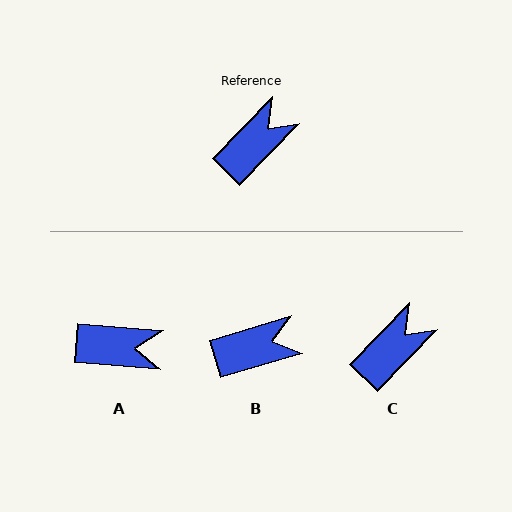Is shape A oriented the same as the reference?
No, it is off by about 51 degrees.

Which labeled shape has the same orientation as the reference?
C.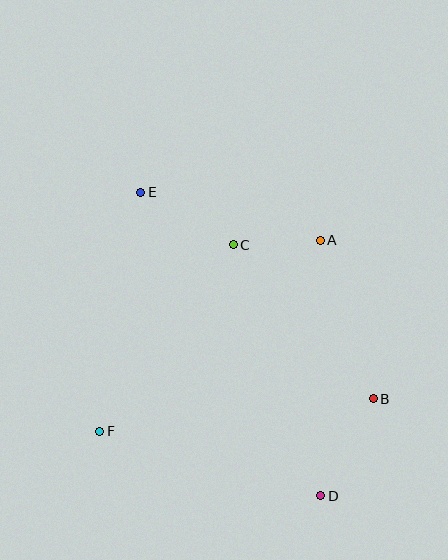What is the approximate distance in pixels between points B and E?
The distance between B and E is approximately 311 pixels.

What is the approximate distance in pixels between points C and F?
The distance between C and F is approximately 230 pixels.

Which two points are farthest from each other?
Points D and E are farthest from each other.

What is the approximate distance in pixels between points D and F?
The distance between D and F is approximately 230 pixels.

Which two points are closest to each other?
Points A and C are closest to each other.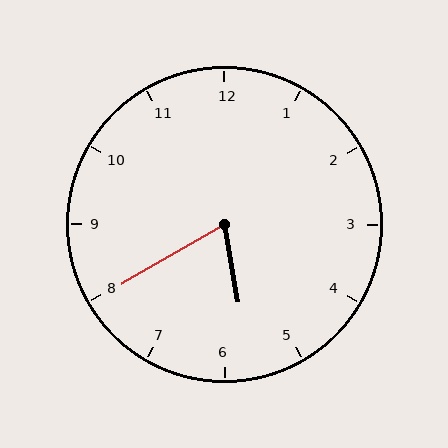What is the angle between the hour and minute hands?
Approximately 70 degrees.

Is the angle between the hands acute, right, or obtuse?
It is acute.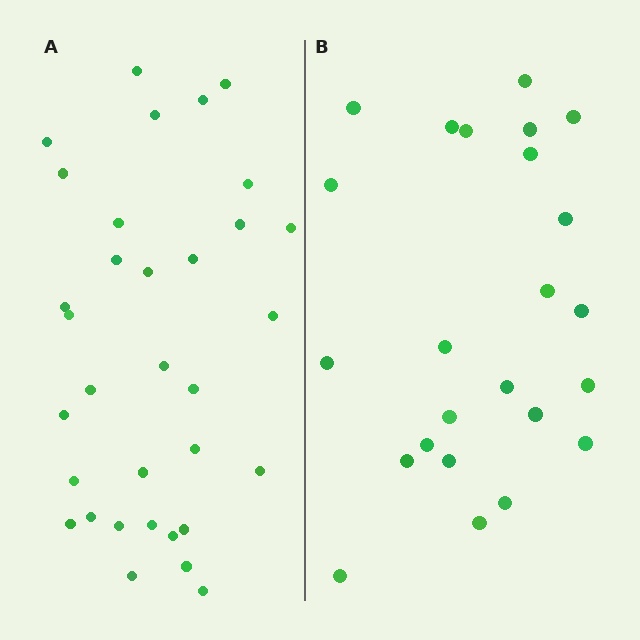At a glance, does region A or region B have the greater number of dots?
Region A (the left region) has more dots.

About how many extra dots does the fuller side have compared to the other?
Region A has roughly 8 or so more dots than region B.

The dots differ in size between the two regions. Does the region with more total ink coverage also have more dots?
No. Region B has more total ink coverage because its dots are larger, but region A actually contains more individual dots. Total area can be misleading — the number of items is what matters here.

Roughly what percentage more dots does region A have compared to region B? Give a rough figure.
About 40% more.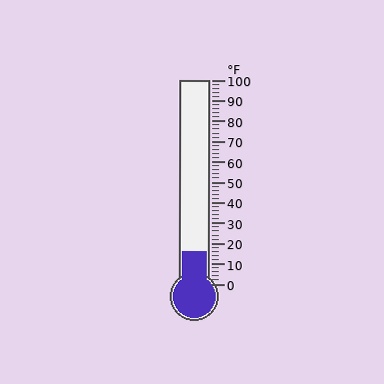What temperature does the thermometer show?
The thermometer shows approximately 16°F.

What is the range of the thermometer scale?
The thermometer scale ranges from 0°F to 100°F.